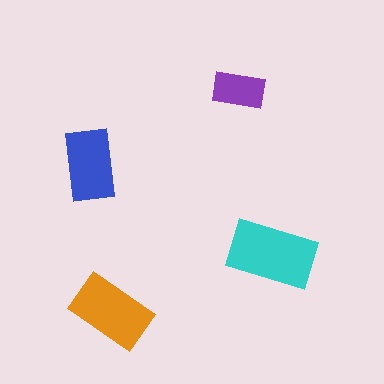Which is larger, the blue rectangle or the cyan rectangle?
The cyan one.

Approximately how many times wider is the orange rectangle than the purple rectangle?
About 1.5 times wider.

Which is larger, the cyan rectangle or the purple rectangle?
The cyan one.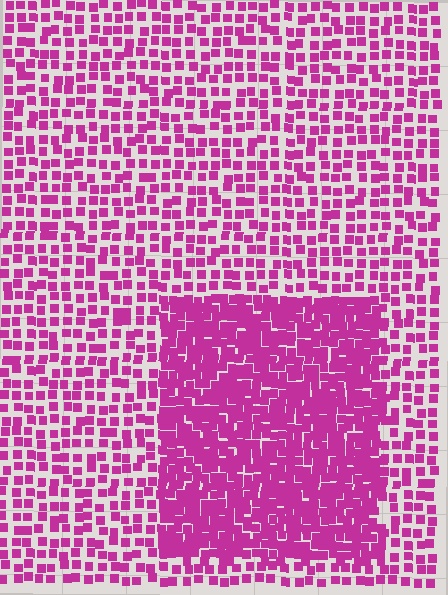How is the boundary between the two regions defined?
The boundary is defined by a change in element density (approximately 2.1x ratio). All elements are the same color, size, and shape.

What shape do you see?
I see a rectangle.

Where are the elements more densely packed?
The elements are more densely packed inside the rectangle boundary.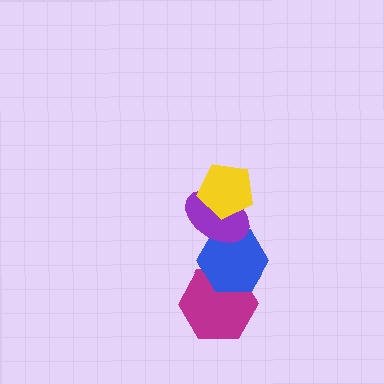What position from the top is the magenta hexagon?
The magenta hexagon is 4th from the top.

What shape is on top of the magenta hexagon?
The blue hexagon is on top of the magenta hexagon.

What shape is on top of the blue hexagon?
The purple ellipse is on top of the blue hexagon.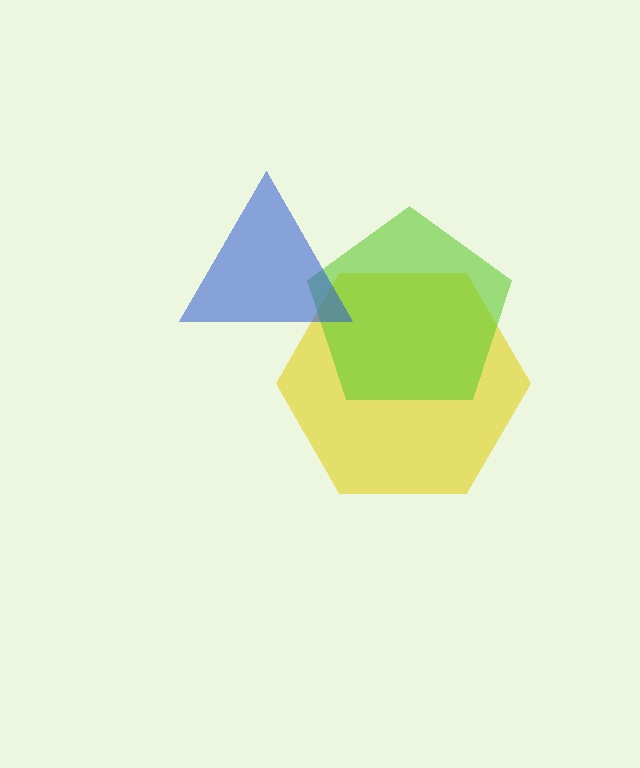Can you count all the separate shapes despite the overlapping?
Yes, there are 3 separate shapes.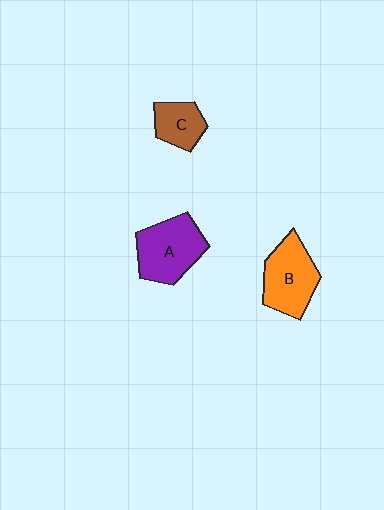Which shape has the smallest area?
Shape C (brown).